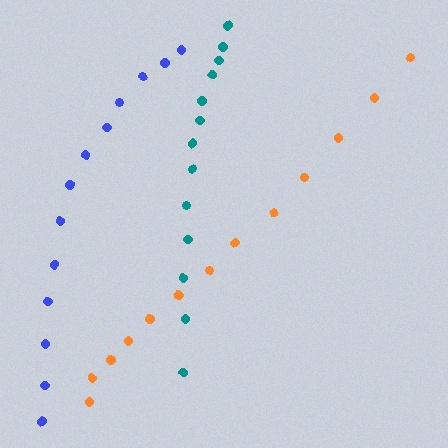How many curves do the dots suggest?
There are 3 distinct paths.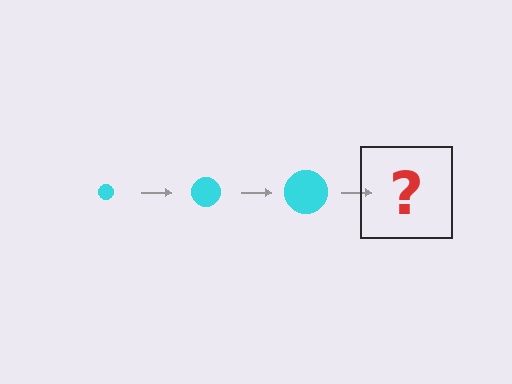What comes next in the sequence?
The next element should be a cyan circle, larger than the previous one.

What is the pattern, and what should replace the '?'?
The pattern is that the circle gets progressively larger each step. The '?' should be a cyan circle, larger than the previous one.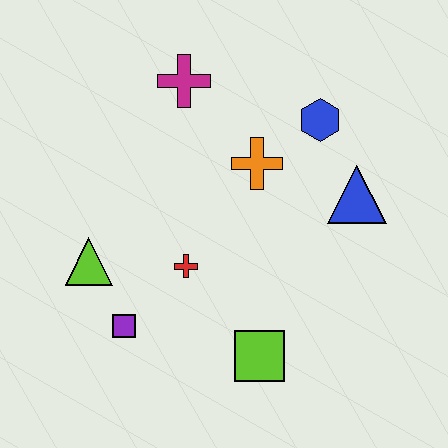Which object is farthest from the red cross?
The blue hexagon is farthest from the red cross.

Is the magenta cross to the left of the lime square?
Yes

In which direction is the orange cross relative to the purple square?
The orange cross is above the purple square.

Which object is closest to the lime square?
The red cross is closest to the lime square.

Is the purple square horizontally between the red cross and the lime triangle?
Yes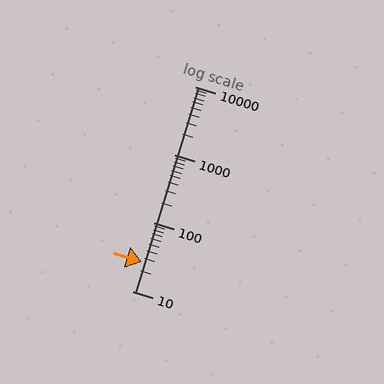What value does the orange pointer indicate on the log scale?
The pointer indicates approximately 27.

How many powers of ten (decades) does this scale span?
The scale spans 3 decades, from 10 to 10000.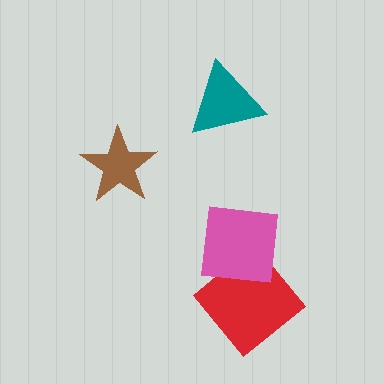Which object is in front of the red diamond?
The pink square is in front of the red diamond.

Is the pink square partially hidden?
No, no other shape covers it.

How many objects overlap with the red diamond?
1 object overlaps with the red diamond.